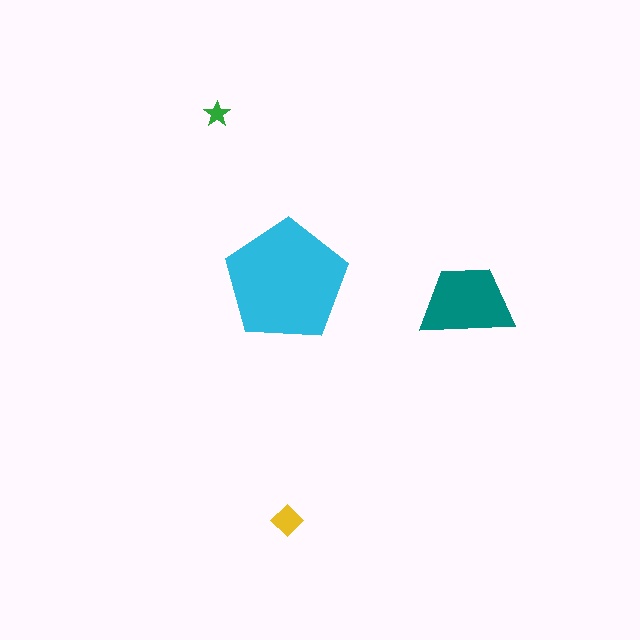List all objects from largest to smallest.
The cyan pentagon, the teal trapezoid, the yellow diamond, the green star.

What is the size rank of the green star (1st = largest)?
4th.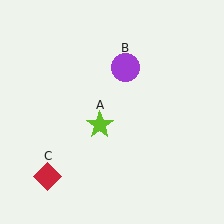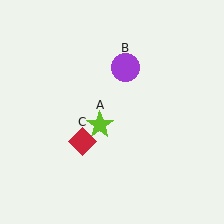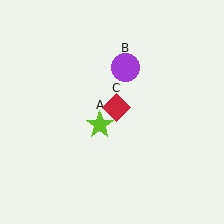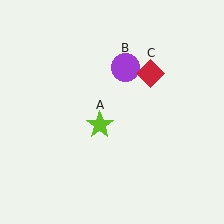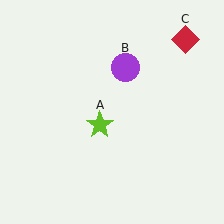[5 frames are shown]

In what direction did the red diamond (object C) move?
The red diamond (object C) moved up and to the right.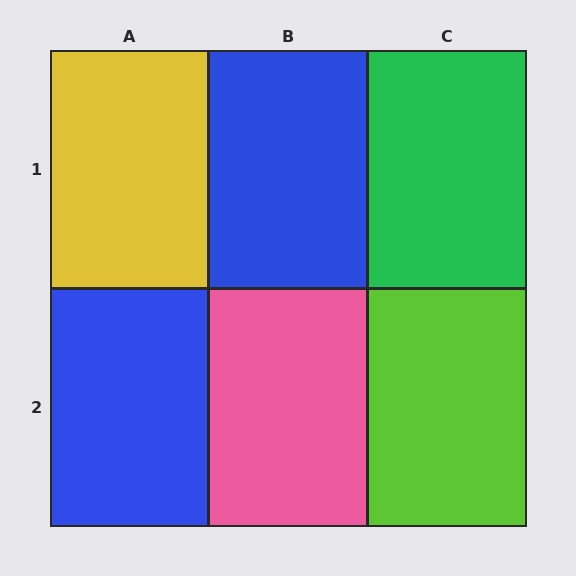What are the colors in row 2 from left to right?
Blue, pink, lime.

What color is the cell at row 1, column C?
Green.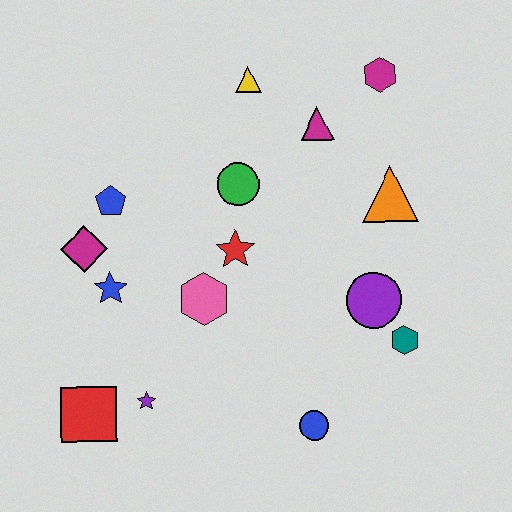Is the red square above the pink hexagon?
No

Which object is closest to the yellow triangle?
The magenta triangle is closest to the yellow triangle.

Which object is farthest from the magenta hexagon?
The red square is farthest from the magenta hexagon.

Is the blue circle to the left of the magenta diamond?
No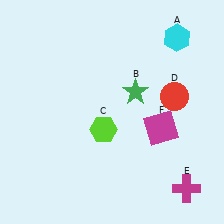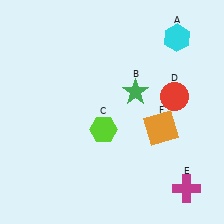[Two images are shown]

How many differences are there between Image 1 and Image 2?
There is 1 difference between the two images.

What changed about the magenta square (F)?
In Image 1, F is magenta. In Image 2, it changed to orange.